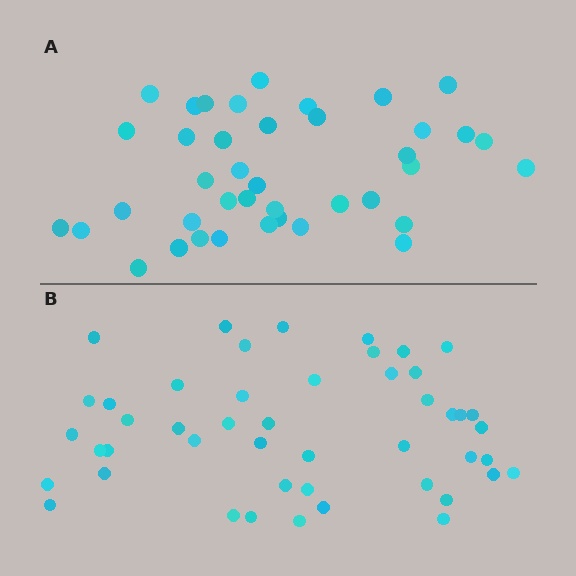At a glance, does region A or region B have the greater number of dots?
Region B (the bottom region) has more dots.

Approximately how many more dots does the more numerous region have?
Region B has roughly 8 or so more dots than region A.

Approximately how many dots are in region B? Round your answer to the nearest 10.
About 50 dots. (The exact count is 47, which rounds to 50.)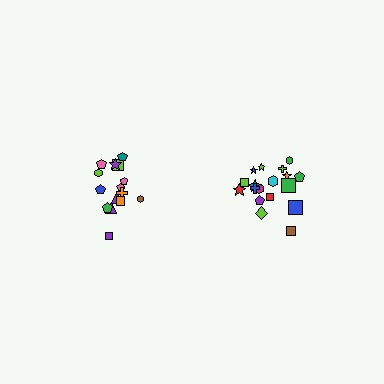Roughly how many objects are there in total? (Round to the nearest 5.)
Roughly 35 objects in total.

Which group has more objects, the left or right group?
The right group.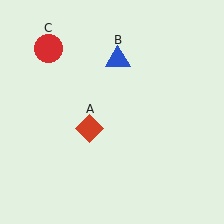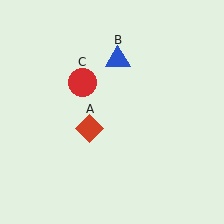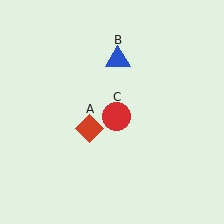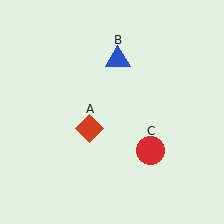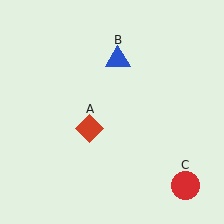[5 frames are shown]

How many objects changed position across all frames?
1 object changed position: red circle (object C).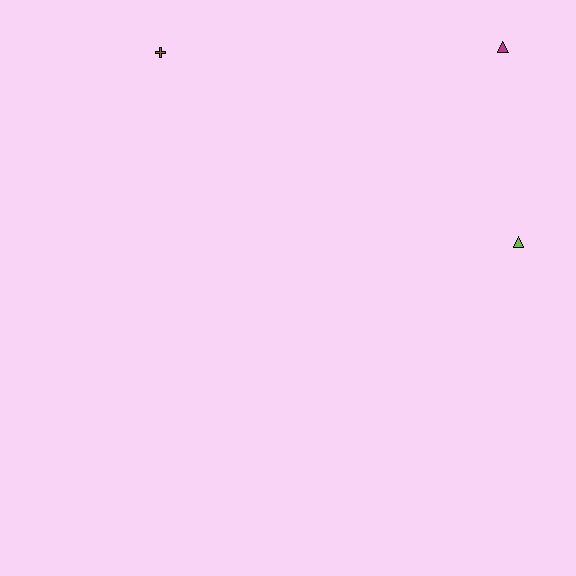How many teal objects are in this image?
There are no teal objects.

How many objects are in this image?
There are 3 objects.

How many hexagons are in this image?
There are no hexagons.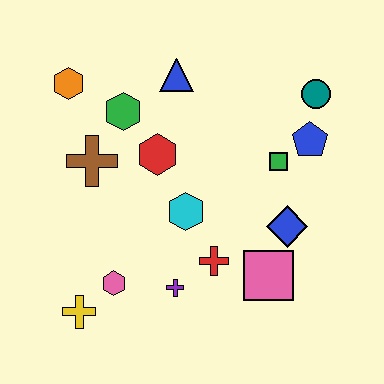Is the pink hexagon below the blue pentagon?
Yes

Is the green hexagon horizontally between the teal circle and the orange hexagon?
Yes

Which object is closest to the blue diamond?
The pink square is closest to the blue diamond.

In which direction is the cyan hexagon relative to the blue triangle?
The cyan hexagon is below the blue triangle.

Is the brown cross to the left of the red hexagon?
Yes